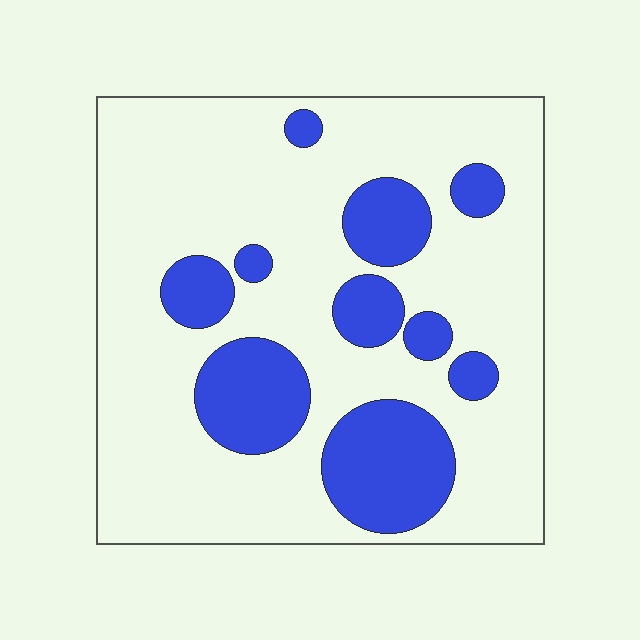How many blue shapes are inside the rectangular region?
10.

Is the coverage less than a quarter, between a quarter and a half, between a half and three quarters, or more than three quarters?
Less than a quarter.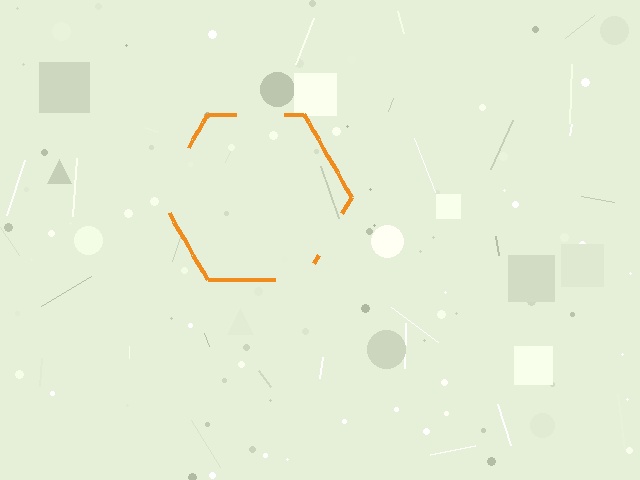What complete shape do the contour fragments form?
The contour fragments form a hexagon.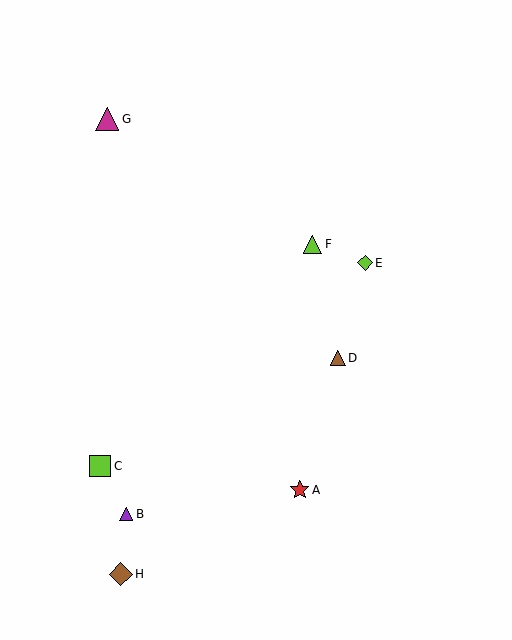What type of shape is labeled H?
Shape H is a brown diamond.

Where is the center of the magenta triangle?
The center of the magenta triangle is at (107, 119).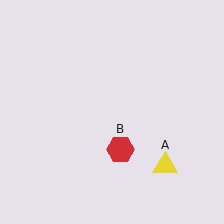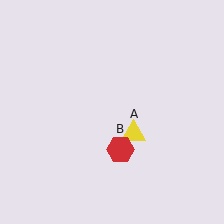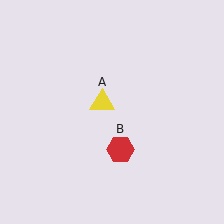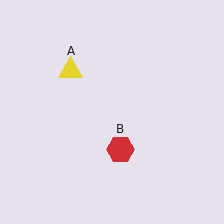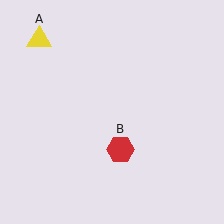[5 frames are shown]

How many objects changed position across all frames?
1 object changed position: yellow triangle (object A).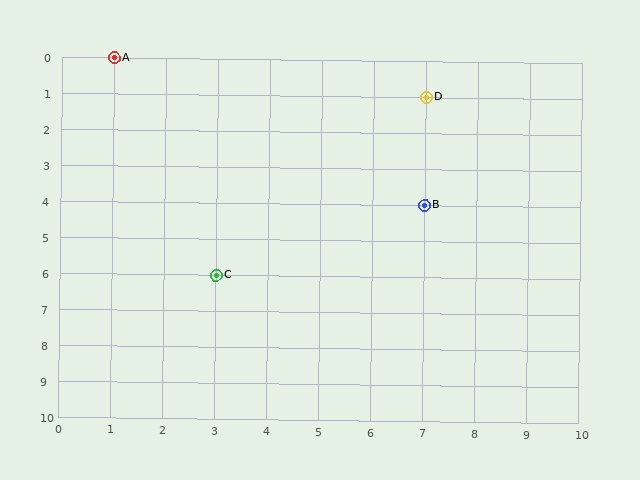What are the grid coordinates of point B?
Point B is at grid coordinates (7, 4).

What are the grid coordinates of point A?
Point A is at grid coordinates (1, 0).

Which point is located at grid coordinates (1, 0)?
Point A is at (1, 0).